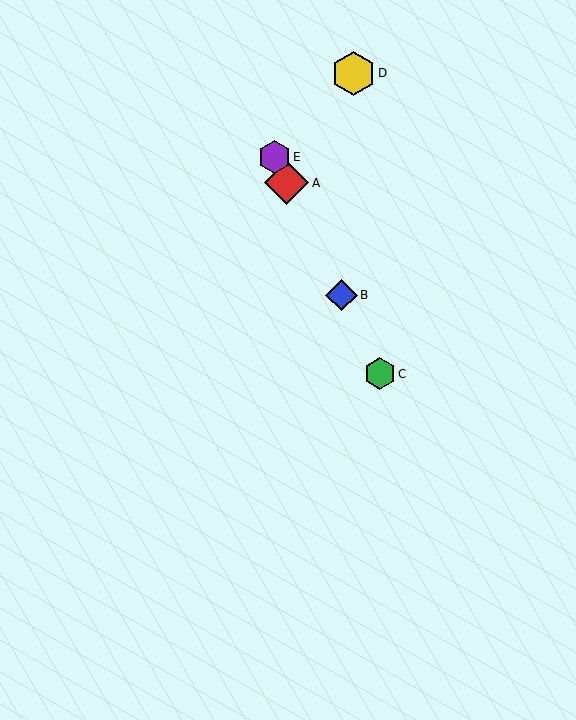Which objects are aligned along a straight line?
Objects A, B, C, E are aligned along a straight line.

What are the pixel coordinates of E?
Object E is at (274, 157).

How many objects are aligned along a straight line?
4 objects (A, B, C, E) are aligned along a straight line.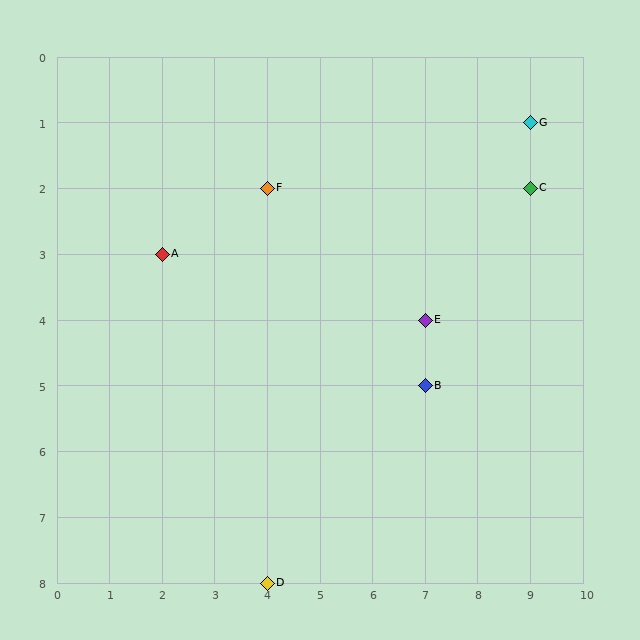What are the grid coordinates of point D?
Point D is at grid coordinates (4, 8).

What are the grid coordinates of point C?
Point C is at grid coordinates (9, 2).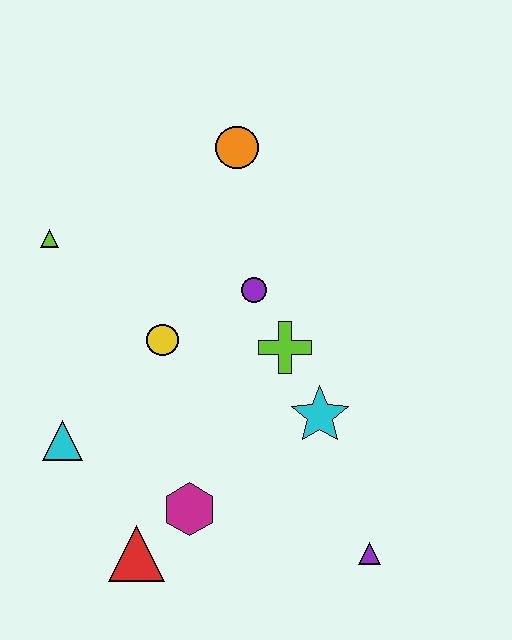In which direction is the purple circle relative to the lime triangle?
The purple circle is to the right of the lime triangle.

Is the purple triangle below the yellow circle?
Yes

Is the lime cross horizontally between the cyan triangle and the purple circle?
No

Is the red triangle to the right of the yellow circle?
No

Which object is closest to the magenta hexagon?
The red triangle is closest to the magenta hexagon.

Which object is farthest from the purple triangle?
The lime triangle is farthest from the purple triangle.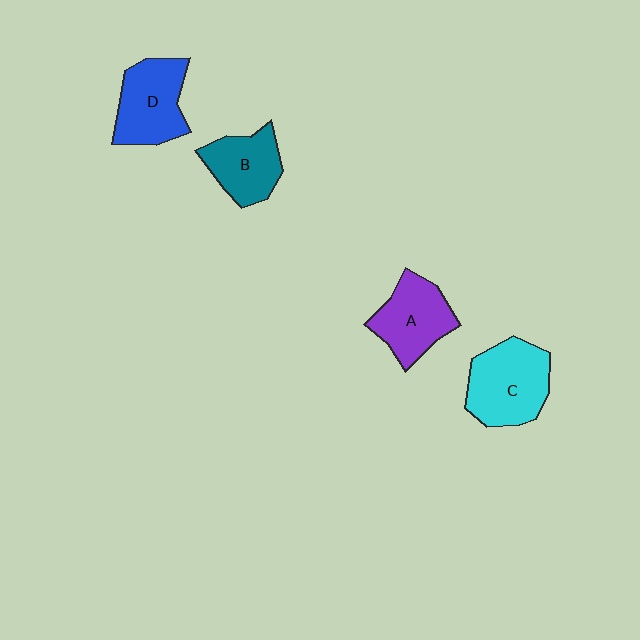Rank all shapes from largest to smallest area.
From largest to smallest: C (cyan), D (blue), A (purple), B (teal).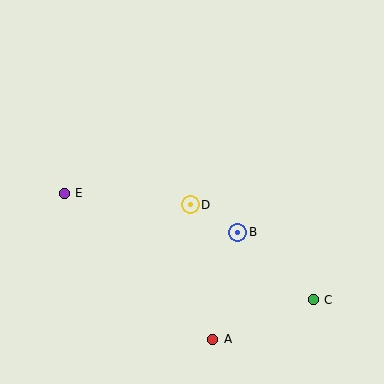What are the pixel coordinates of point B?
Point B is at (238, 232).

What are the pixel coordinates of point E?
Point E is at (64, 193).